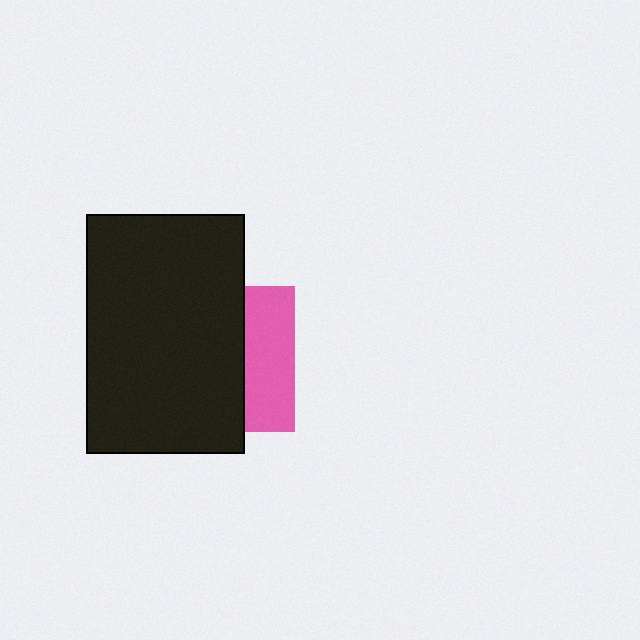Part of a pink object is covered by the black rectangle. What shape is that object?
It is a square.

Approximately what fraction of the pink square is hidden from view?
Roughly 66% of the pink square is hidden behind the black rectangle.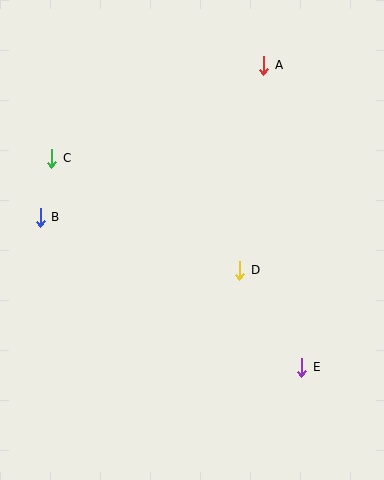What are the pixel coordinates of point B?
Point B is at (40, 217).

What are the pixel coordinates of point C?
Point C is at (52, 158).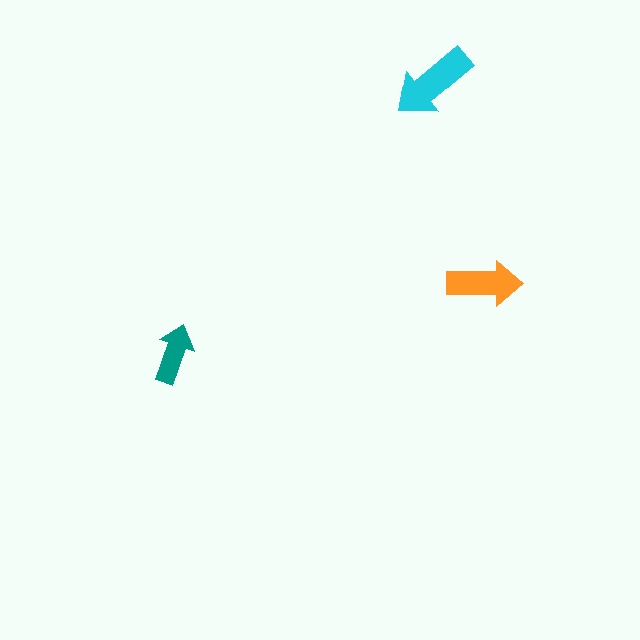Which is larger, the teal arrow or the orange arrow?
The orange one.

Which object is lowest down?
The teal arrow is bottommost.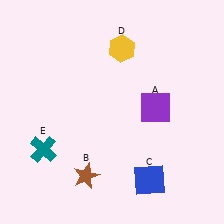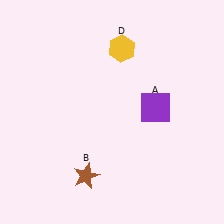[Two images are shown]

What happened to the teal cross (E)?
The teal cross (E) was removed in Image 2. It was in the bottom-left area of Image 1.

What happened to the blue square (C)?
The blue square (C) was removed in Image 2. It was in the bottom-right area of Image 1.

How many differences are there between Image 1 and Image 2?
There are 2 differences between the two images.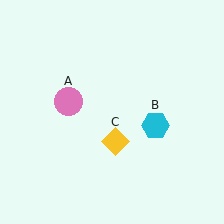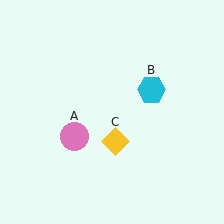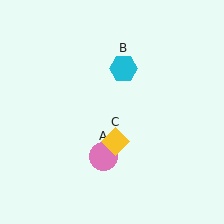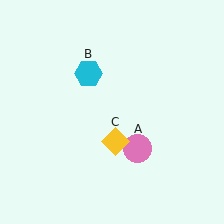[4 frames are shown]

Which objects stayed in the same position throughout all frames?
Yellow diamond (object C) remained stationary.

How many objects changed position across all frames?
2 objects changed position: pink circle (object A), cyan hexagon (object B).